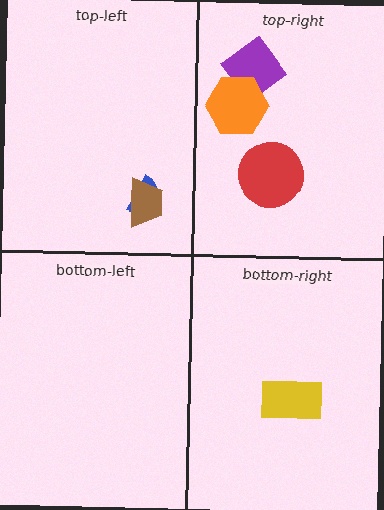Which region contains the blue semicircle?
The top-left region.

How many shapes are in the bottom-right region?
1.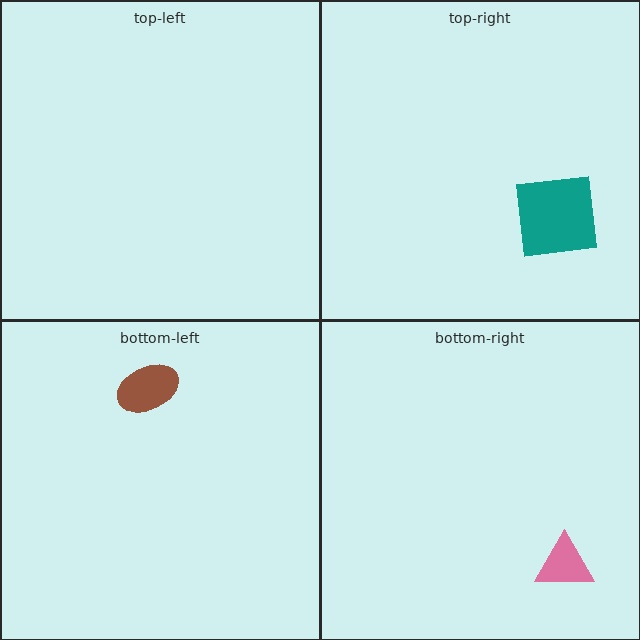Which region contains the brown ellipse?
The bottom-left region.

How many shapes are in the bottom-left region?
1.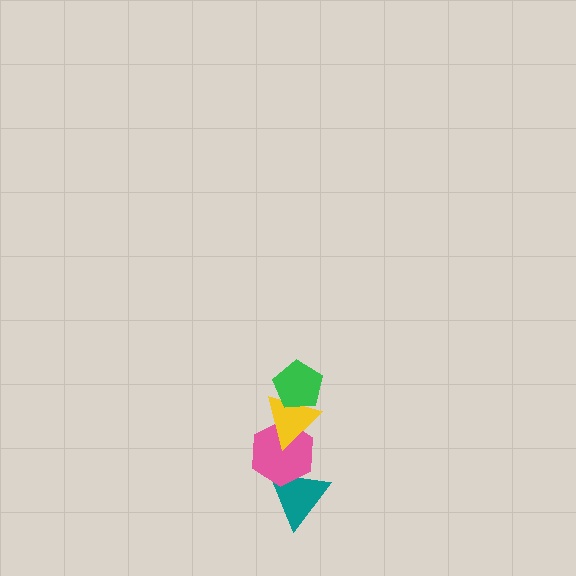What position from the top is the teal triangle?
The teal triangle is 4th from the top.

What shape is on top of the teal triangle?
The pink hexagon is on top of the teal triangle.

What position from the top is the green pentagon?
The green pentagon is 1st from the top.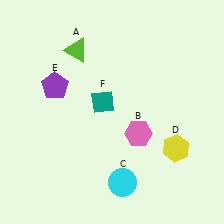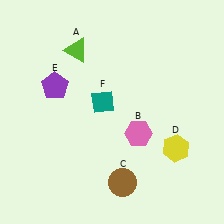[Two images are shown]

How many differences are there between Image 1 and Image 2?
There is 1 difference between the two images.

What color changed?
The circle (C) changed from cyan in Image 1 to brown in Image 2.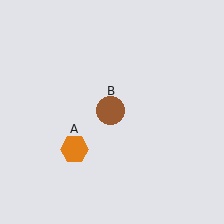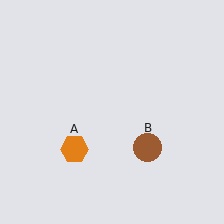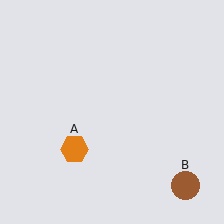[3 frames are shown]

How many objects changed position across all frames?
1 object changed position: brown circle (object B).